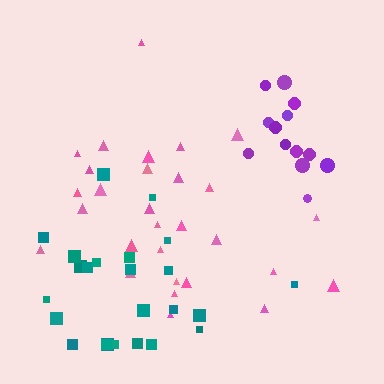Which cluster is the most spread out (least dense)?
Teal.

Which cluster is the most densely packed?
Purple.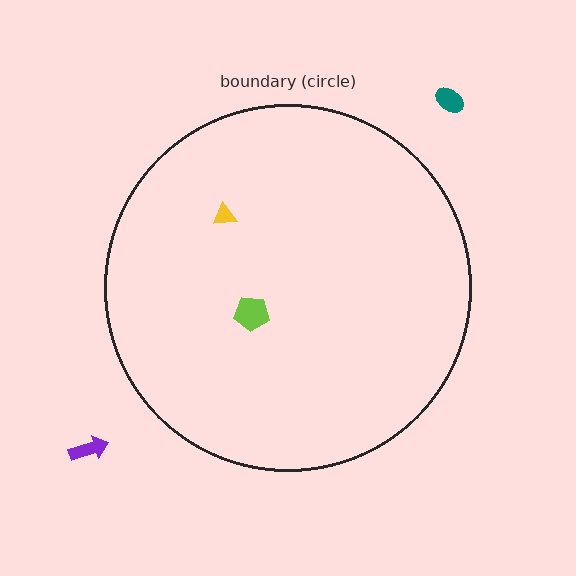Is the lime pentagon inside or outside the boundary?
Inside.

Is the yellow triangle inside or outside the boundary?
Inside.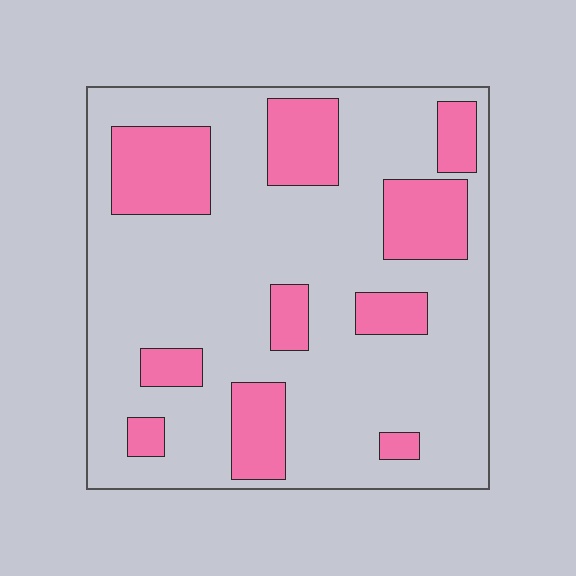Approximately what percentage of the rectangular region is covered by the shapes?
Approximately 25%.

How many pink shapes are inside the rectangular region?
10.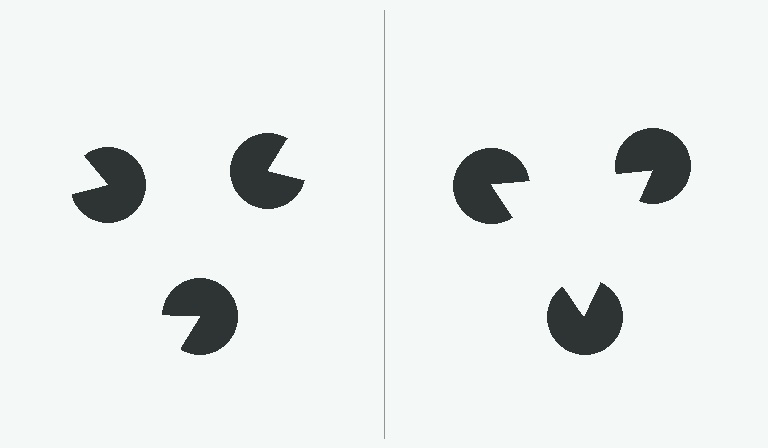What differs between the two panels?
The pac-man discs are positioned identically on both sides; only the wedge orientations differ. On the right they align to a triangle; on the left they are misaligned.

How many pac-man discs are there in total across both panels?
6 — 3 on each side.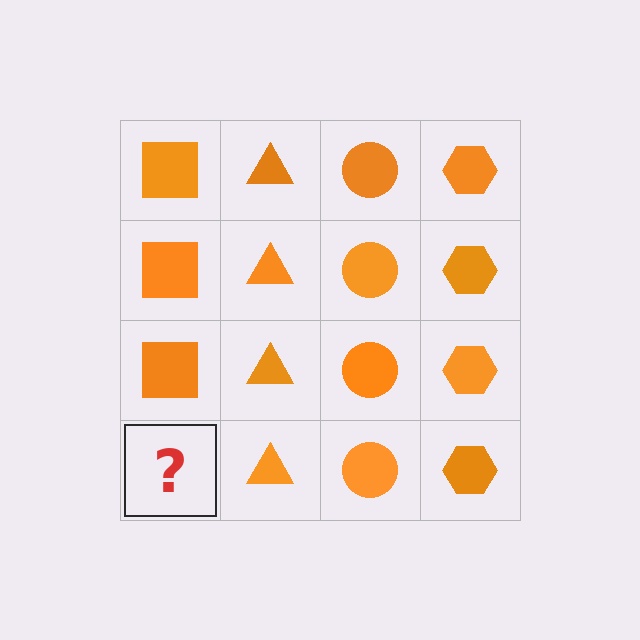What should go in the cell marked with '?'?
The missing cell should contain an orange square.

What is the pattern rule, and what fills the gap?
The rule is that each column has a consistent shape. The gap should be filled with an orange square.